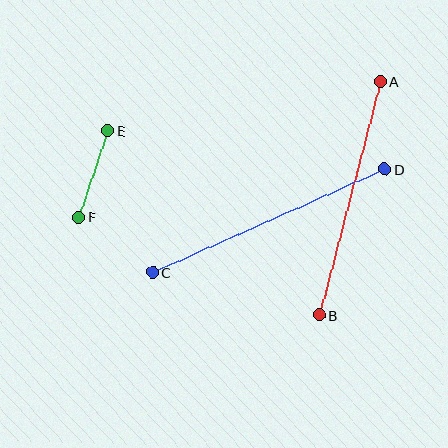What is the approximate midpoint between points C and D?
The midpoint is at approximately (268, 221) pixels.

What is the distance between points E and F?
The distance is approximately 91 pixels.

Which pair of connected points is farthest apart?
Points C and D are farthest apart.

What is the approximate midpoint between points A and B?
The midpoint is at approximately (350, 198) pixels.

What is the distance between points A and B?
The distance is approximately 242 pixels.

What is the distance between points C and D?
The distance is approximately 254 pixels.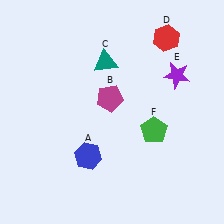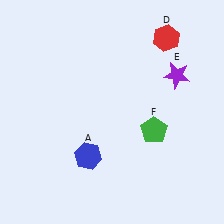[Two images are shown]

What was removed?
The teal triangle (C), the magenta pentagon (B) were removed in Image 2.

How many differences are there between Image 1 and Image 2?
There are 2 differences between the two images.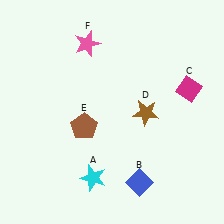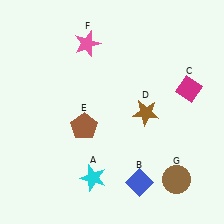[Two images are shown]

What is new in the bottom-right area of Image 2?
A brown circle (G) was added in the bottom-right area of Image 2.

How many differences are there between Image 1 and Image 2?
There is 1 difference between the two images.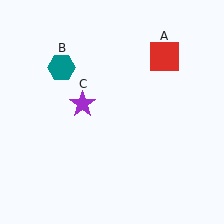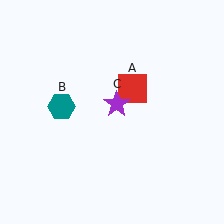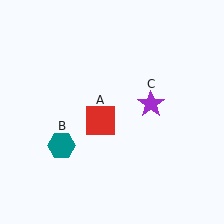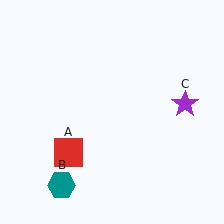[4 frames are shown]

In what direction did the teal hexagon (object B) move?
The teal hexagon (object B) moved down.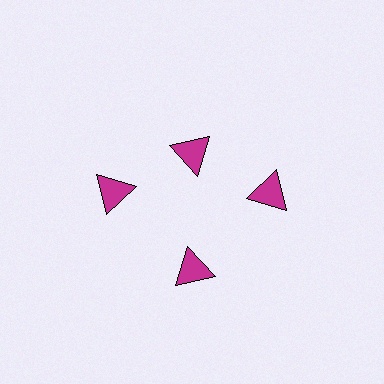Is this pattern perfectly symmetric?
No. The 4 magenta triangles are arranged in a ring, but one element near the 12 o'clock position is pulled inward toward the center, breaking the 4-fold rotational symmetry.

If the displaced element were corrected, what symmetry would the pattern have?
It would have 4-fold rotational symmetry — the pattern would map onto itself every 90 degrees.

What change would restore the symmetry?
The symmetry would be restored by moving it outward, back onto the ring so that all 4 triangles sit at equal angles and equal distance from the center.